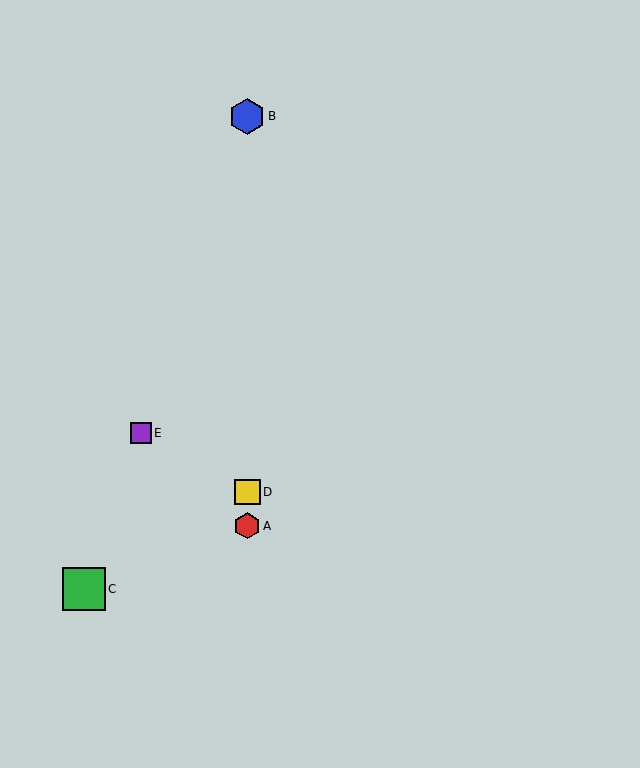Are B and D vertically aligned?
Yes, both are at x≈247.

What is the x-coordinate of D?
Object D is at x≈247.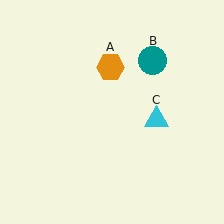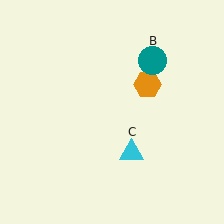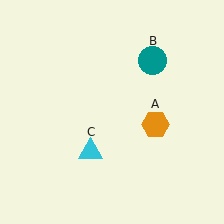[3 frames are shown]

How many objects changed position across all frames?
2 objects changed position: orange hexagon (object A), cyan triangle (object C).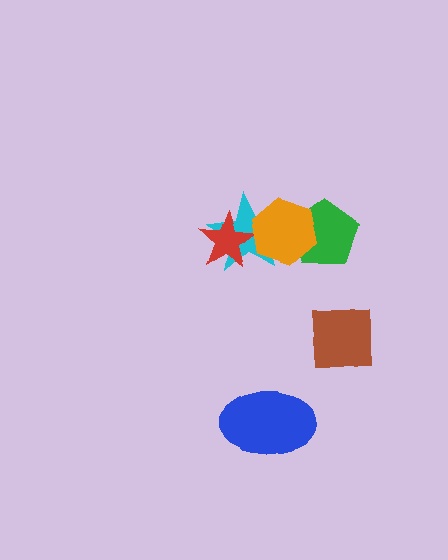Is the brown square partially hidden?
No, no other shape covers it.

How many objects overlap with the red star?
2 objects overlap with the red star.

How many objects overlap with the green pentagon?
1 object overlaps with the green pentagon.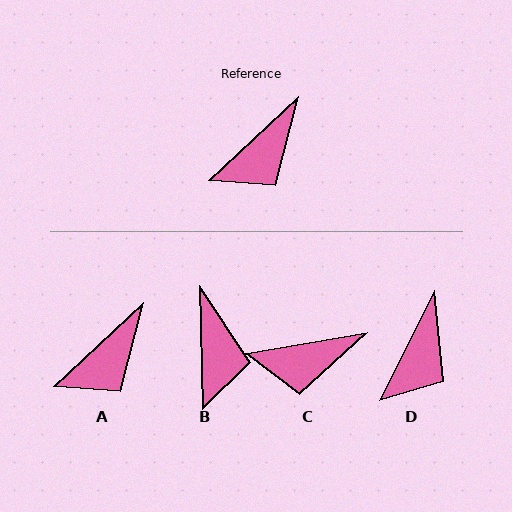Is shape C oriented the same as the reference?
No, it is off by about 33 degrees.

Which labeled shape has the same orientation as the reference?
A.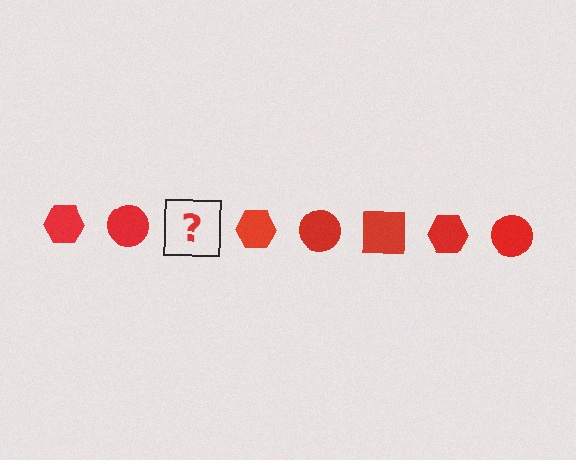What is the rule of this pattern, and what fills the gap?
The rule is that the pattern cycles through hexagon, circle, square shapes in red. The gap should be filled with a red square.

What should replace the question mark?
The question mark should be replaced with a red square.